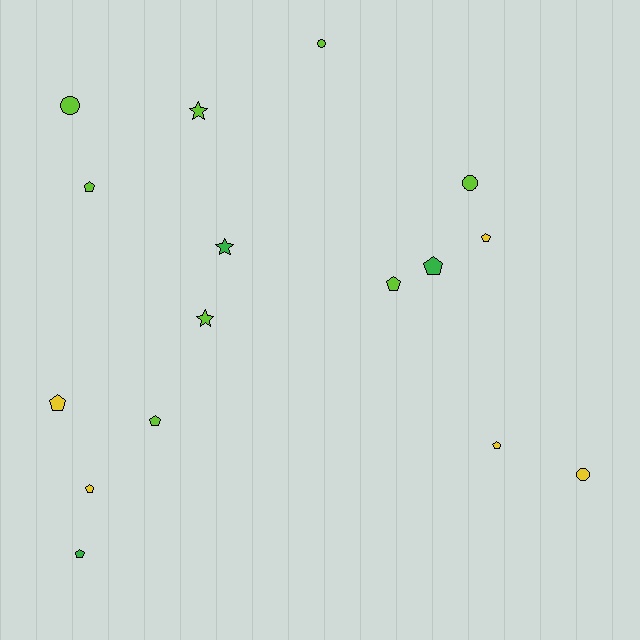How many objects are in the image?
There are 16 objects.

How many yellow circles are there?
There is 1 yellow circle.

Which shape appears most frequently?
Pentagon, with 9 objects.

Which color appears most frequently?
Lime, with 8 objects.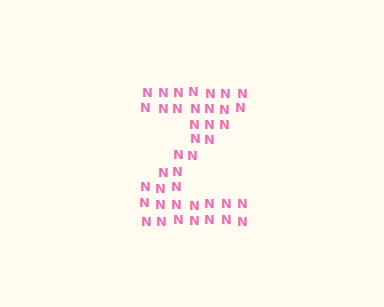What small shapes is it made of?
It is made of small letter N's.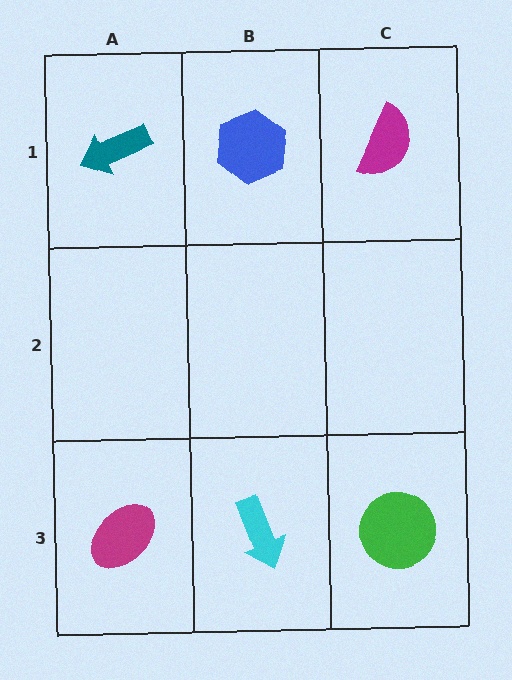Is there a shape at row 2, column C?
No, that cell is empty.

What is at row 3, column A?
A magenta ellipse.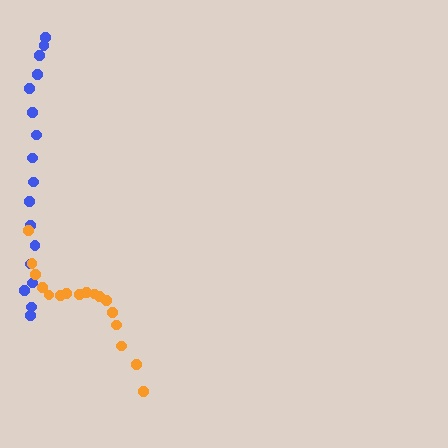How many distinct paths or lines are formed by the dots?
There are 2 distinct paths.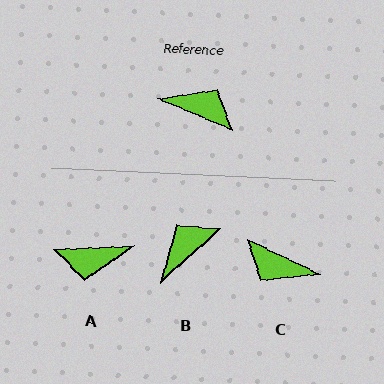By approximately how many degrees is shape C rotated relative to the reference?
Approximately 177 degrees counter-clockwise.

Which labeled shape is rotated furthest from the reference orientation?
C, about 177 degrees away.